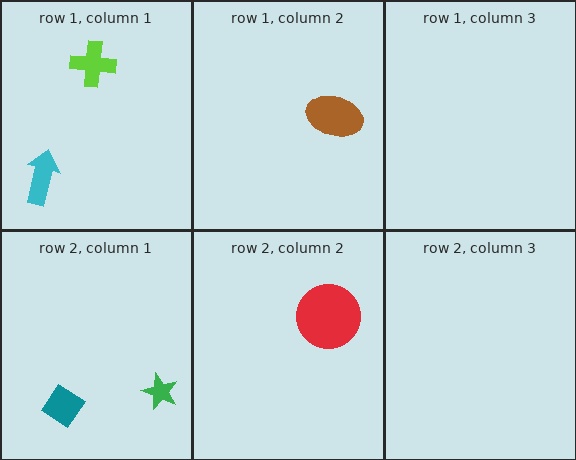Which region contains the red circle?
The row 2, column 2 region.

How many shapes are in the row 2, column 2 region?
1.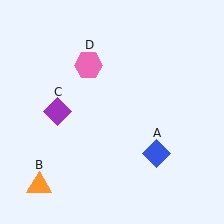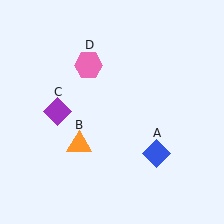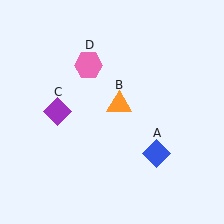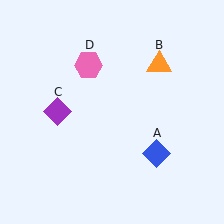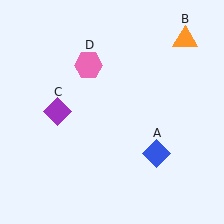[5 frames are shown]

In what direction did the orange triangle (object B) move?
The orange triangle (object B) moved up and to the right.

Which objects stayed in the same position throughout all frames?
Blue diamond (object A) and purple diamond (object C) and pink hexagon (object D) remained stationary.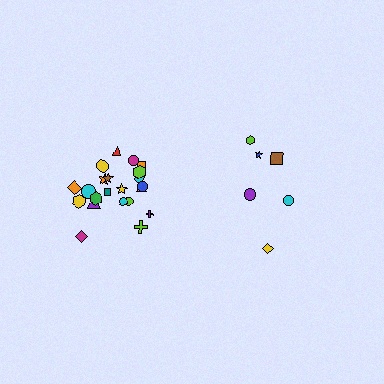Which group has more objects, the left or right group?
The left group.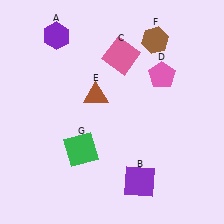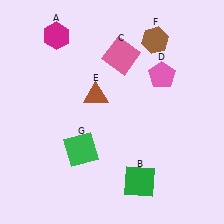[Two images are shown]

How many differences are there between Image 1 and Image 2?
There are 2 differences between the two images.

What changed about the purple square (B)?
In Image 1, B is purple. In Image 2, it changed to green.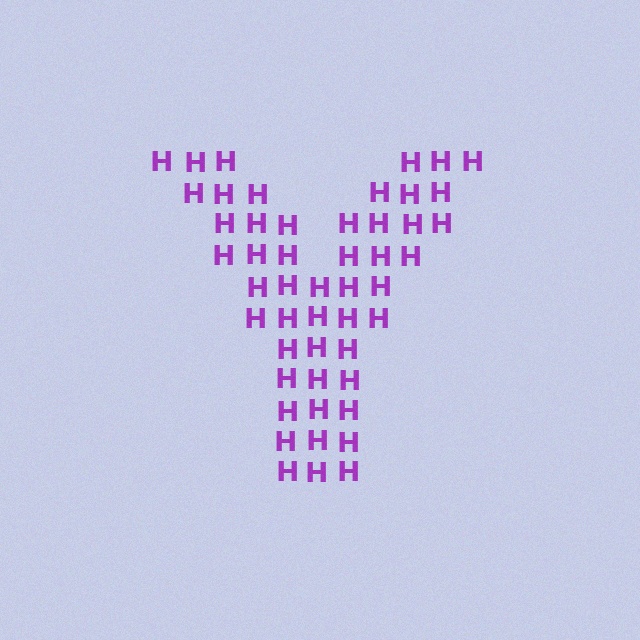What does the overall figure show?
The overall figure shows the letter Y.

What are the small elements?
The small elements are letter H's.